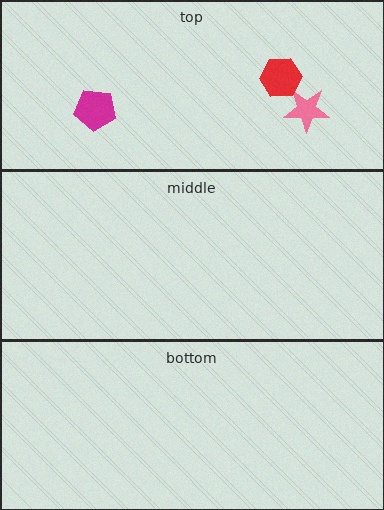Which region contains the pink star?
The top region.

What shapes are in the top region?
The pink star, the red hexagon, the magenta pentagon.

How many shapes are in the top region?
3.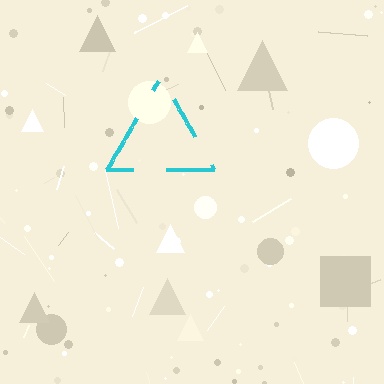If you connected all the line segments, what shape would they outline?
They would outline a triangle.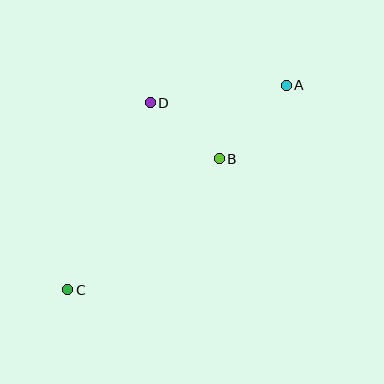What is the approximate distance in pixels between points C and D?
The distance between C and D is approximately 204 pixels.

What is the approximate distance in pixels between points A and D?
The distance between A and D is approximately 137 pixels.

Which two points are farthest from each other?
Points A and C are farthest from each other.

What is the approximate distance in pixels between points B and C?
The distance between B and C is approximately 200 pixels.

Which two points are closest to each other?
Points B and D are closest to each other.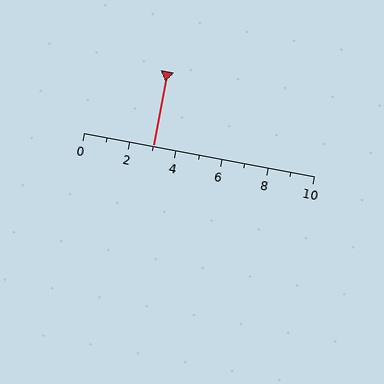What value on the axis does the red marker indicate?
The marker indicates approximately 3.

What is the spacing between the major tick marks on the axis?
The major ticks are spaced 2 apart.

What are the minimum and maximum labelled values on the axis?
The axis runs from 0 to 10.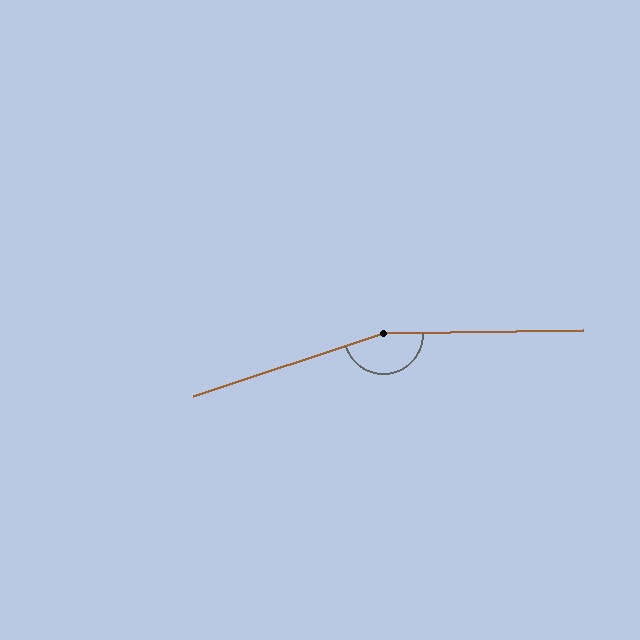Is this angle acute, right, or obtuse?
It is obtuse.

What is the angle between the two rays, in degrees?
Approximately 163 degrees.